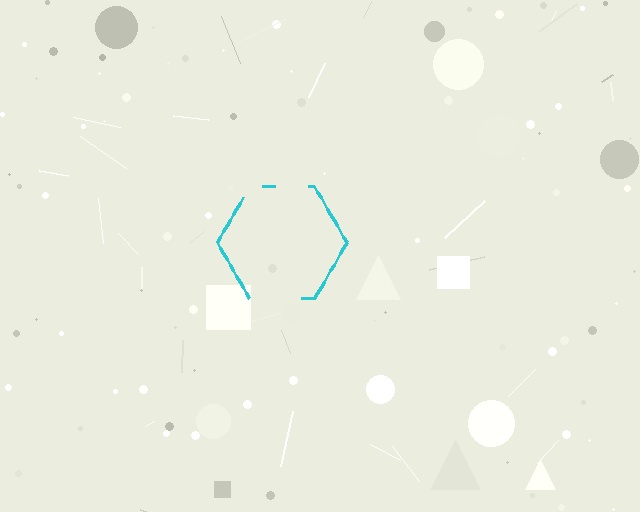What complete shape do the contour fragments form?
The contour fragments form a hexagon.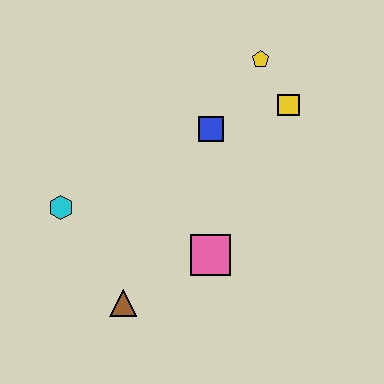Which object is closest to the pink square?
The brown triangle is closest to the pink square.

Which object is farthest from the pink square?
The yellow pentagon is farthest from the pink square.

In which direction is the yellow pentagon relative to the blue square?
The yellow pentagon is above the blue square.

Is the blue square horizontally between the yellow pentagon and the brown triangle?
Yes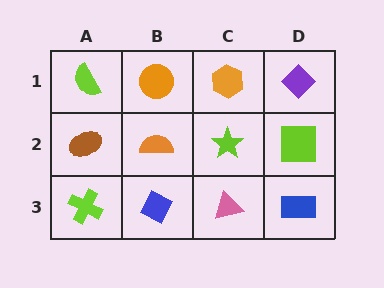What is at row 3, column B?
A blue diamond.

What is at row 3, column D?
A blue rectangle.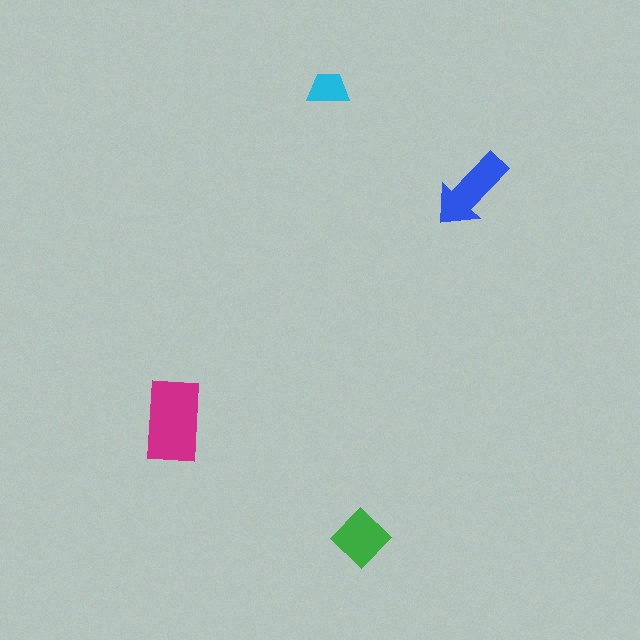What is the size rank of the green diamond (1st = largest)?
3rd.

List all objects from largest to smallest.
The magenta rectangle, the blue arrow, the green diamond, the cyan trapezoid.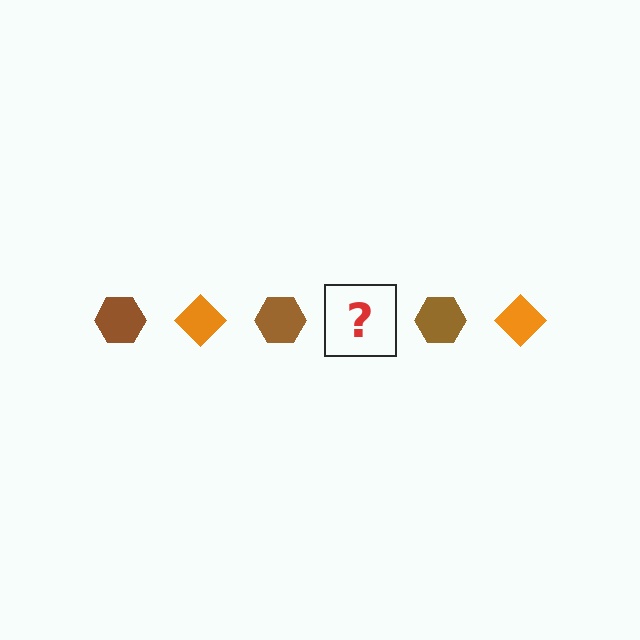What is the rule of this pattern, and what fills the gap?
The rule is that the pattern alternates between brown hexagon and orange diamond. The gap should be filled with an orange diamond.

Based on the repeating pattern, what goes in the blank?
The blank should be an orange diamond.